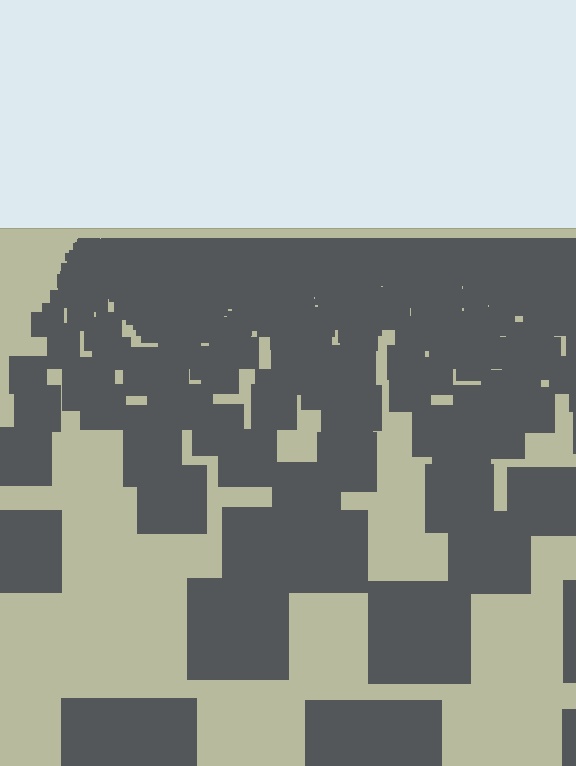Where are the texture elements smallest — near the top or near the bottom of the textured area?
Near the top.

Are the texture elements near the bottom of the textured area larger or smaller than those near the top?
Larger. Near the bottom, elements are closer to the viewer and appear at a bigger on-screen size.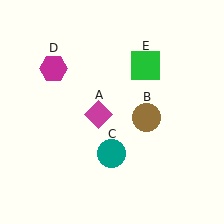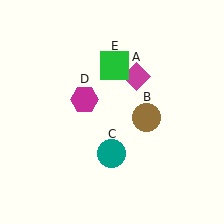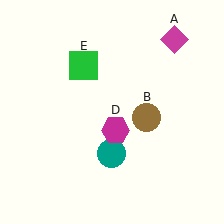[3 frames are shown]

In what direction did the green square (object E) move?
The green square (object E) moved left.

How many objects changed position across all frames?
3 objects changed position: magenta diamond (object A), magenta hexagon (object D), green square (object E).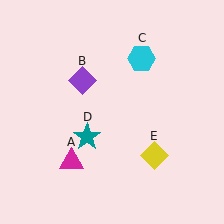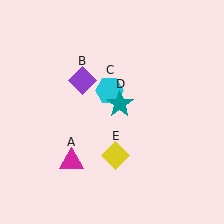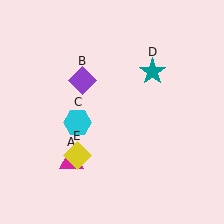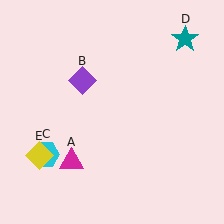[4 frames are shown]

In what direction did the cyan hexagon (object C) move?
The cyan hexagon (object C) moved down and to the left.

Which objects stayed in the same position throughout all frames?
Magenta triangle (object A) and purple diamond (object B) remained stationary.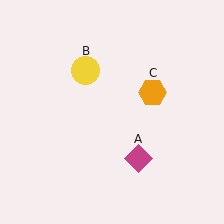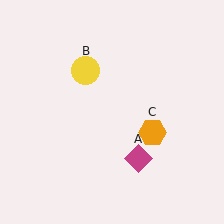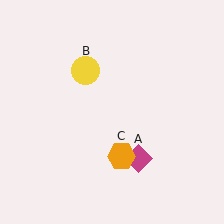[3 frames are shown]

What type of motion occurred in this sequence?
The orange hexagon (object C) rotated clockwise around the center of the scene.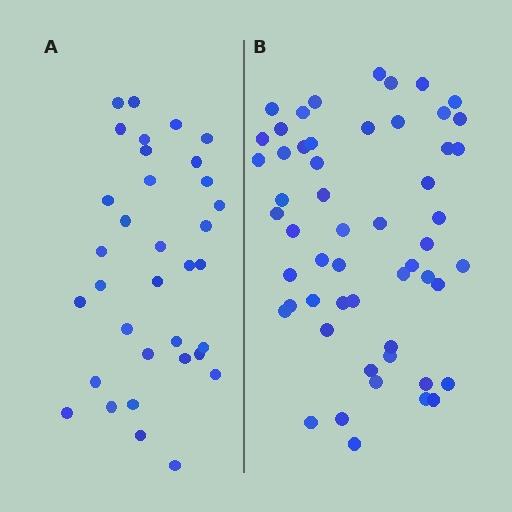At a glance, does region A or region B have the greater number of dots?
Region B (the right region) has more dots.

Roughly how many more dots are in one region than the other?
Region B has approximately 20 more dots than region A.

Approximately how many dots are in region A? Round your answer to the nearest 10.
About 30 dots. (The exact count is 34, which rounds to 30.)